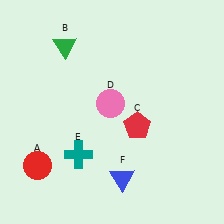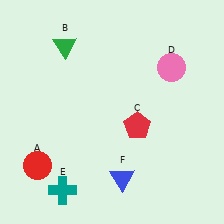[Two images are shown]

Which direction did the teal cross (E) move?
The teal cross (E) moved down.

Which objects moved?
The objects that moved are: the pink circle (D), the teal cross (E).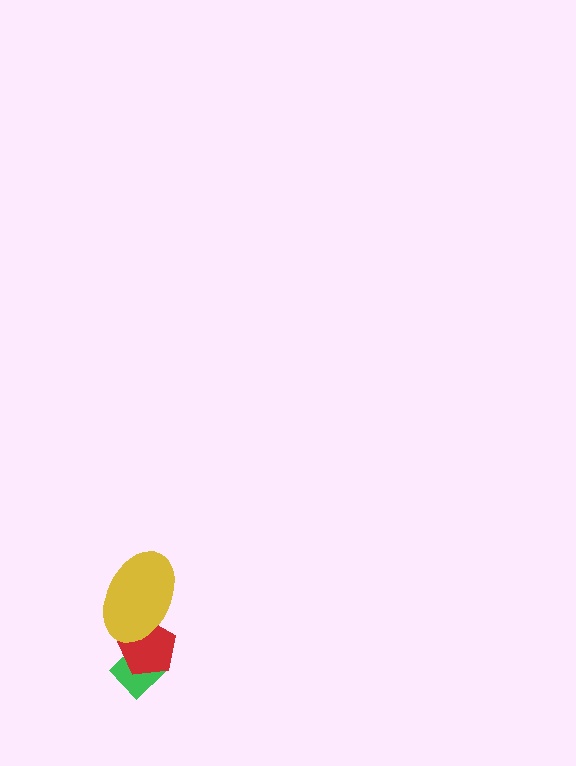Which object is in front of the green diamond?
The red pentagon is in front of the green diamond.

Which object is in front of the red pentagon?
The yellow ellipse is in front of the red pentagon.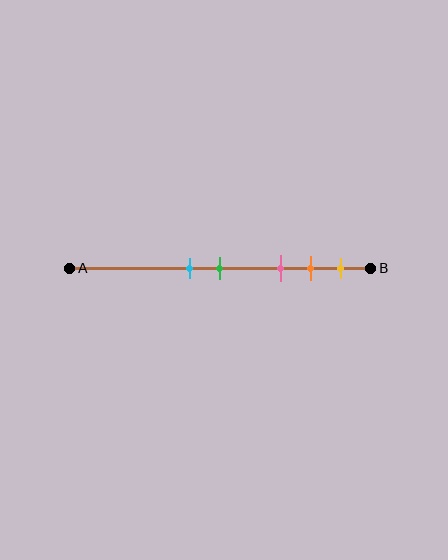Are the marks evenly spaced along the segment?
No, the marks are not evenly spaced.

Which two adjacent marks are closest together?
The cyan and green marks are the closest adjacent pair.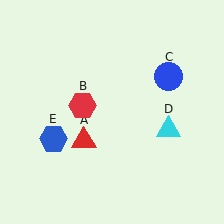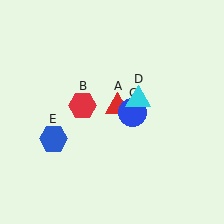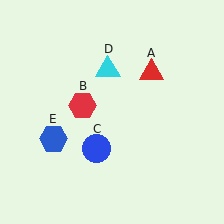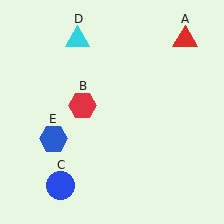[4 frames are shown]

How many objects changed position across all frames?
3 objects changed position: red triangle (object A), blue circle (object C), cyan triangle (object D).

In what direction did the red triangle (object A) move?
The red triangle (object A) moved up and to the right.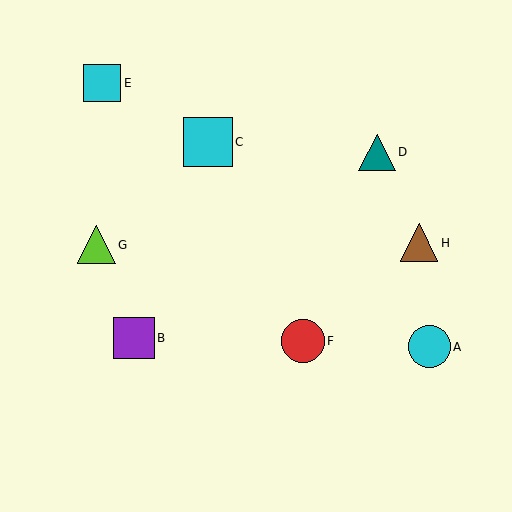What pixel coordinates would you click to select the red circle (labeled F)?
Click at (303, 341) to select the red circle F.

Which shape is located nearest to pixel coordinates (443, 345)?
The cyan circle (labeled A) at (430, 347) is nearest to that location.